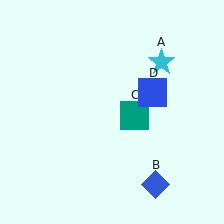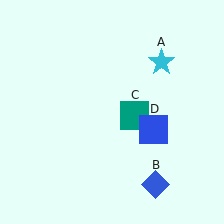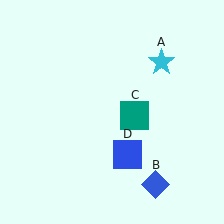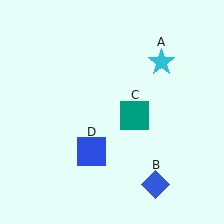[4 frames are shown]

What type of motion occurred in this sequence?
The blue square (object D) rotated clockwise around the center of the scene.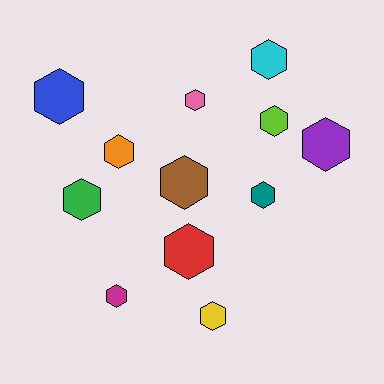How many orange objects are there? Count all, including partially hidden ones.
There is 1 orange object.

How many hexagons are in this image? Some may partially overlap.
There are 12 hexagons.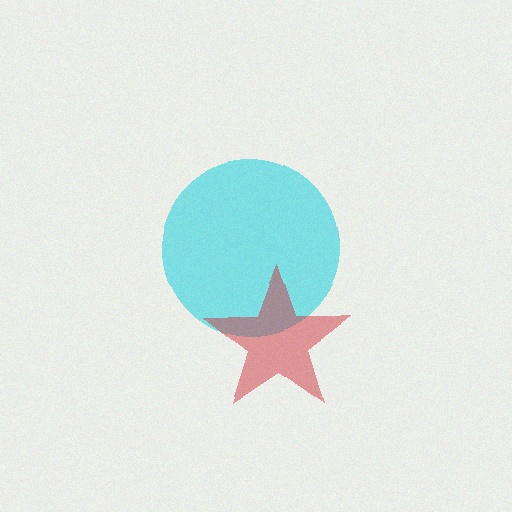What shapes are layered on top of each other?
The layered shapes are: a cyan circle, a red star.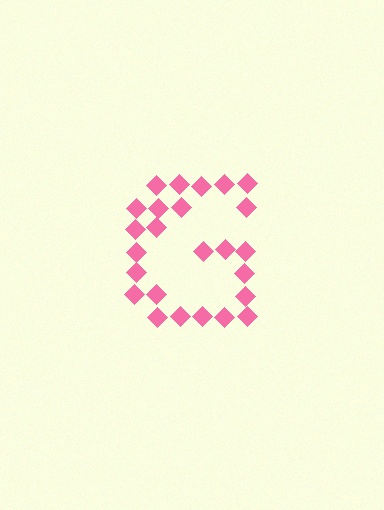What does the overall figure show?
The overall figure shows the letter G.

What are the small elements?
The small elements are diamonds.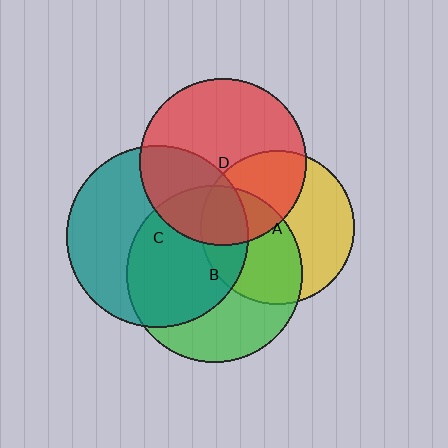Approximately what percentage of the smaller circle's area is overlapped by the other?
Approximately 35%.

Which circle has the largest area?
Circle C (teal).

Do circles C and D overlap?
Yes.